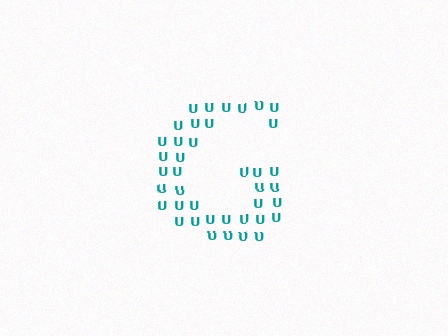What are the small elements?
The small elements are letter U's.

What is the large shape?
The large shape is the letter G.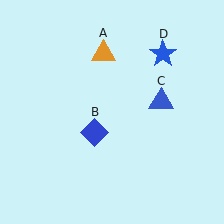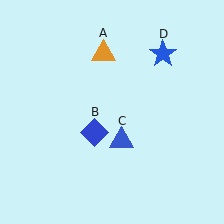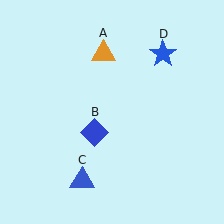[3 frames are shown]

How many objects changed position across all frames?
1 object changed position: blue triangle (object C).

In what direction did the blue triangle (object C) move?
The blue triangle (object C) moved down and to the left.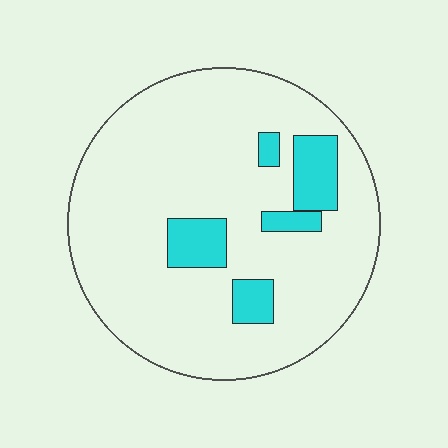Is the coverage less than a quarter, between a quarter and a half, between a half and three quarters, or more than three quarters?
Less than a quarter.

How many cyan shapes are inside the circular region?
5.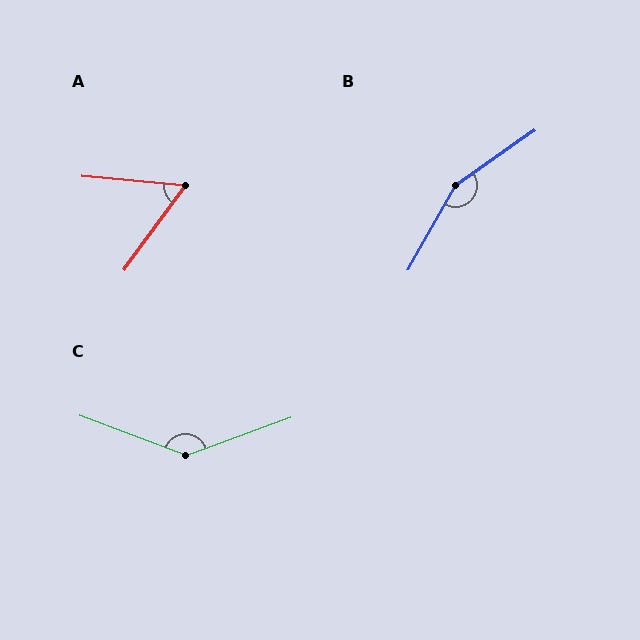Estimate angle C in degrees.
Approximately 139 degrees.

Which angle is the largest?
B, at approximately 154 degrees.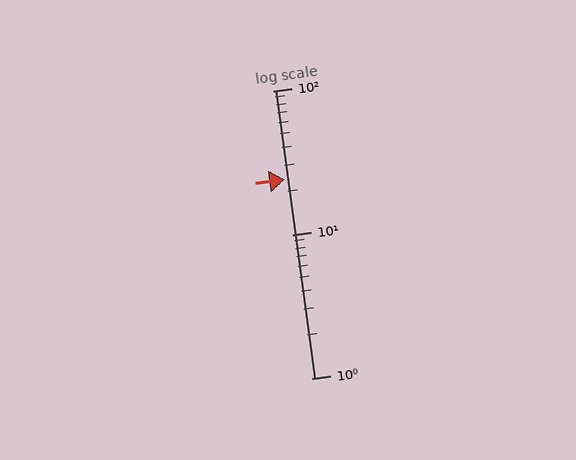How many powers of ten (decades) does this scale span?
The scale spans 2 decades, from 1 to 100.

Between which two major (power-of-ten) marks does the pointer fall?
The pointer is between 10 and 100.